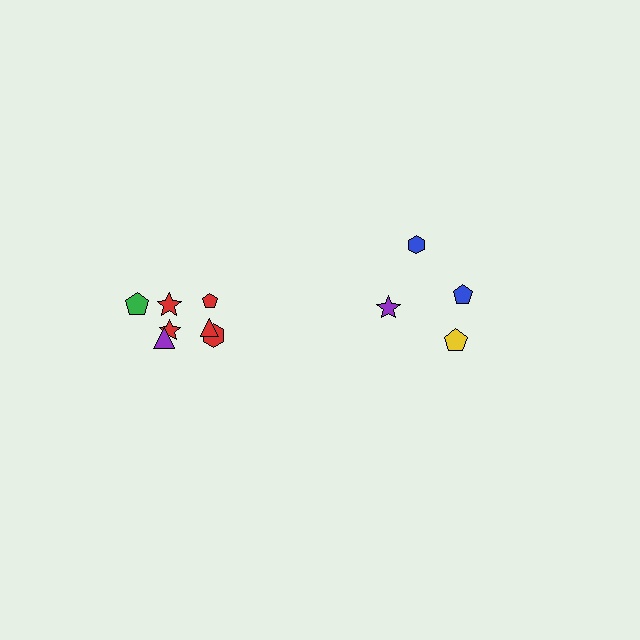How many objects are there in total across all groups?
There are 11 objects.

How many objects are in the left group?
There are 7 objects.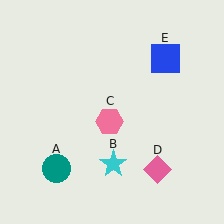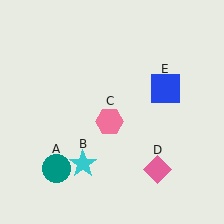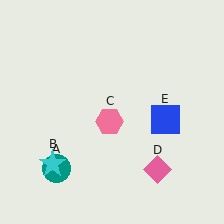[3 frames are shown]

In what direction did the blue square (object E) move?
The blue square (object E) moved down.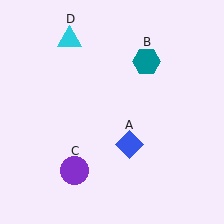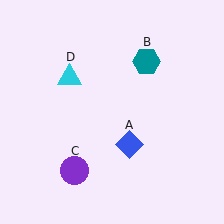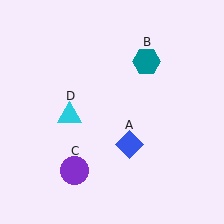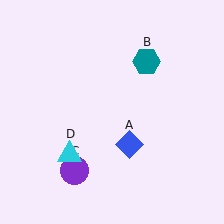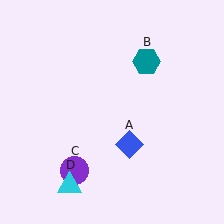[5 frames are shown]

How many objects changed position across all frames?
1 object changed position: cyan triangle (object D).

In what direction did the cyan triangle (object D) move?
The cyan triangle (object D) moved down.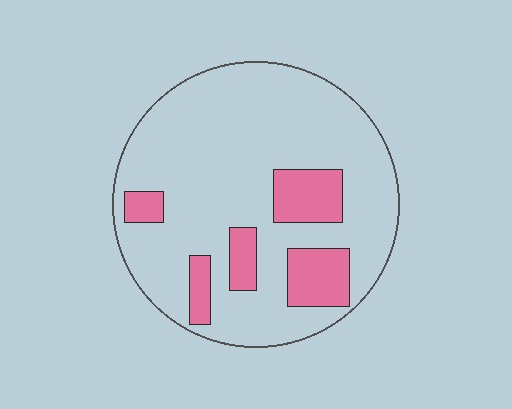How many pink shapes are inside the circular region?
5.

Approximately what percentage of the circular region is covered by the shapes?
Approximately 20%.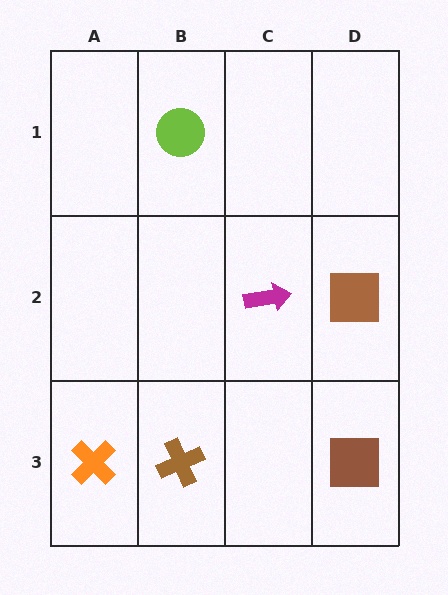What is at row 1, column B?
A lime circle.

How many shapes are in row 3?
3 shapes.